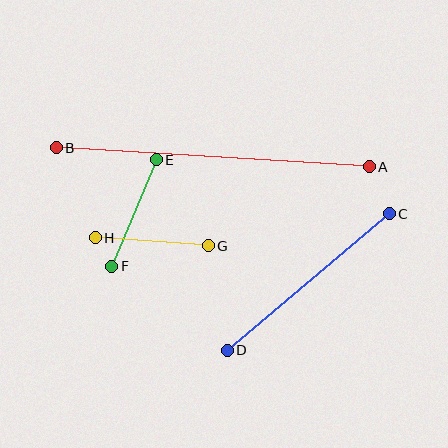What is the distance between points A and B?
The distance is approximately 313 pixels.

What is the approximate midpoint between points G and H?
The midpoint is at approximately (152, 242) pixels.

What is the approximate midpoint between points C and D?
The midpoint is at approximately (308, 282) pixels.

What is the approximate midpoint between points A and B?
The midpoint is at approximately (213, 157) pixels.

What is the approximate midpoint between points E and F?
The midpoint is at approximately (134, 213) pixels.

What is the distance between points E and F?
The distance is approximately 115 pixels.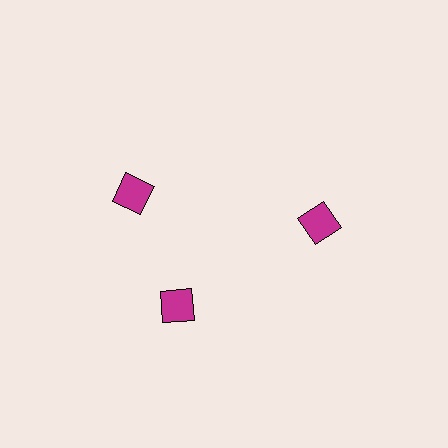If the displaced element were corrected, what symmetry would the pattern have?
It would have 3-fold rotational symmetry — the pattern would map onto itself every 120 degrees.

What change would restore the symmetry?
The symmetry would be restored by rotating it back into even spacing with its neighbors so that all 3 squares sit at equal angles and equal distance from the center.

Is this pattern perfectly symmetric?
No. The 3 magenta squares are arranged in a ring, but one element near the 11 o'clock position is rotated out of alignment along the ring, breaking the 3-fold rotational symmetry.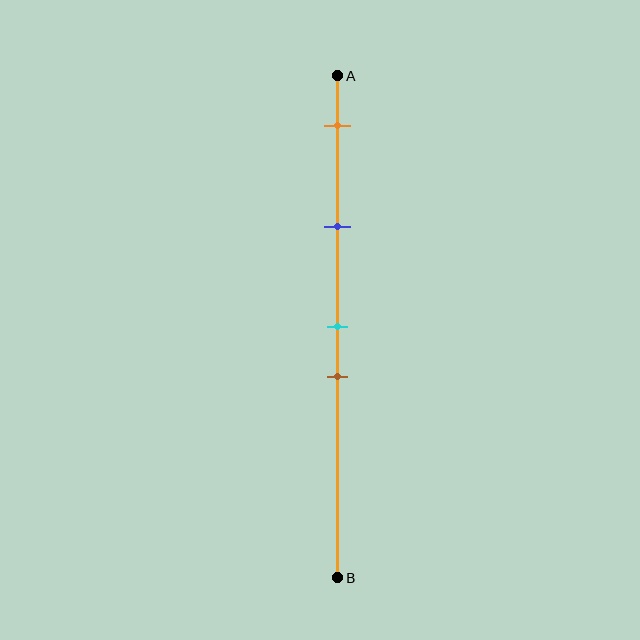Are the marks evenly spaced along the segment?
No, the marks are not evenly spaced.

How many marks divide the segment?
There are 4 marks dividing the segment.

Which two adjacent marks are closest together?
The cyan and brown marks are the closest adjacent pair.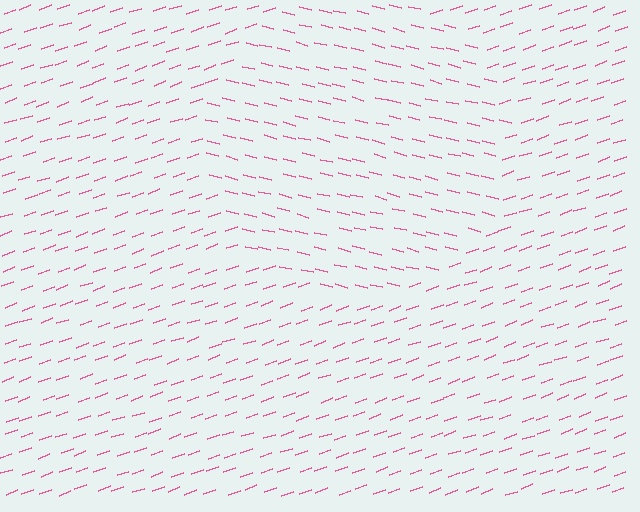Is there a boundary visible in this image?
Yes, there is a texture boundary formed by a change in line orientation.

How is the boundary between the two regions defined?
The boundary is defined purely by a change in line orientation (approximately 33 degrees difference). All lines are the same color and thickness.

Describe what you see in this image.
The image is filled with small pink line segments. A circle region in the image has lines oriented differently from the surrounding lines, creating a visible texture boundary.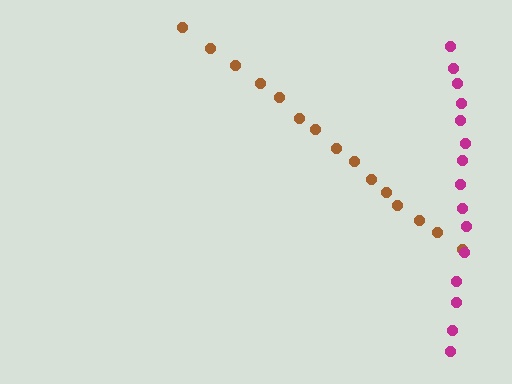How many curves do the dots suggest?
There are 2 distinct paths.